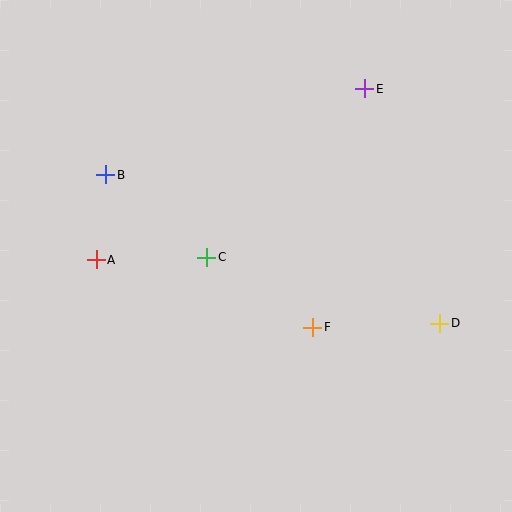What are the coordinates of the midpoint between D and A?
The midpoint between D and A is at (268, 291).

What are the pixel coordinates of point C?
Point C is at (207, 257).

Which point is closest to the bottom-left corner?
Point A is closest to the bottom-left corner.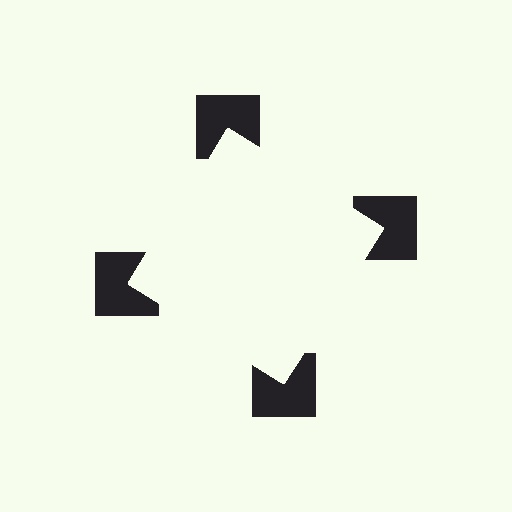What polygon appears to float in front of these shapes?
An illusory square — its edges are inferred from the aligned wedge cuts in the notched squares, not physically drawn.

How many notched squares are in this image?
There are 4 — one at each vertex of the illusory square.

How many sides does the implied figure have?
4 sides.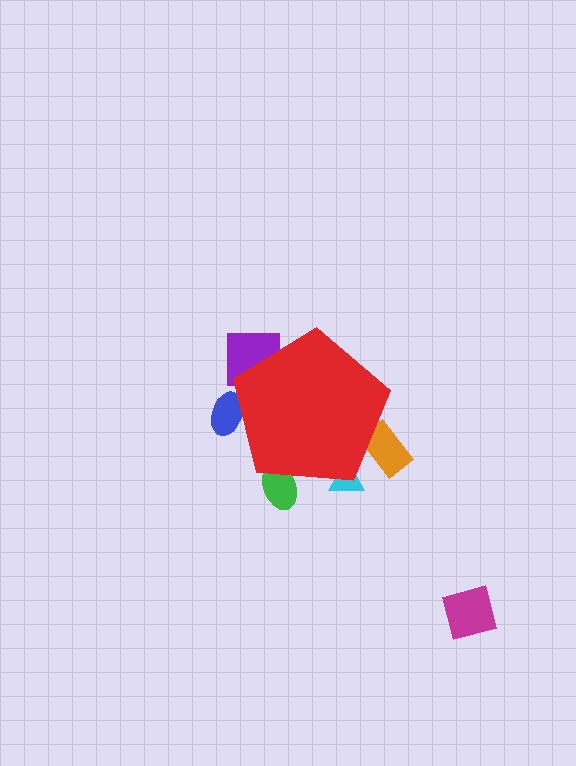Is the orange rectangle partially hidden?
Yes, the orange rectangle is partially hidden behind the red pentagon.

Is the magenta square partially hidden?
No, the magenta square is fully visible.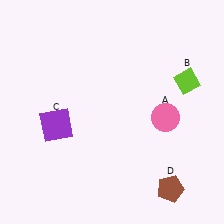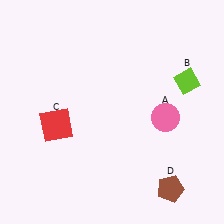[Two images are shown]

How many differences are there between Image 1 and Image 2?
There is 1 difference between the two images.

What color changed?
The square (C) changed from purple in Image 1 to red in Image 2.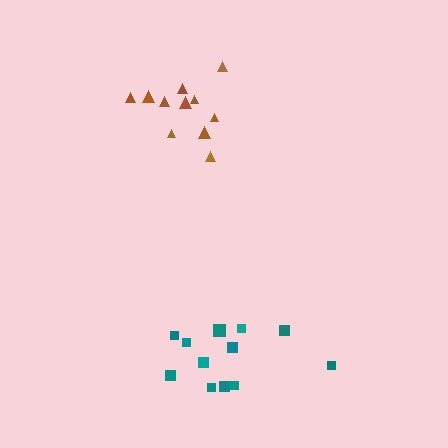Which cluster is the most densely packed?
Brown.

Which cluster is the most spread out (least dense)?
Teal.